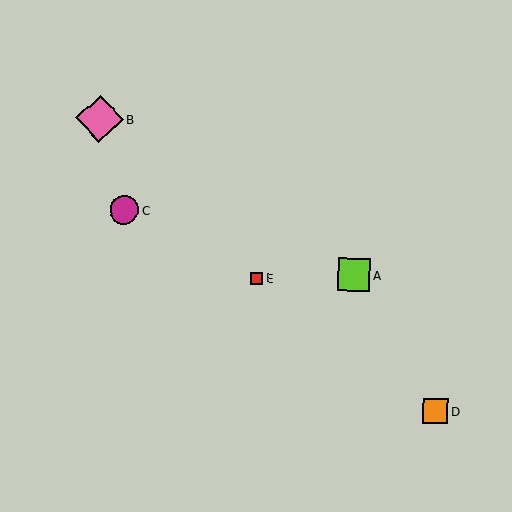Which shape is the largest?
The pink diamond (labeled B) is the largest.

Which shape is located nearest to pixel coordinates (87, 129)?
The pink diamond (labeled B) at (100, 119) is nearest to that location.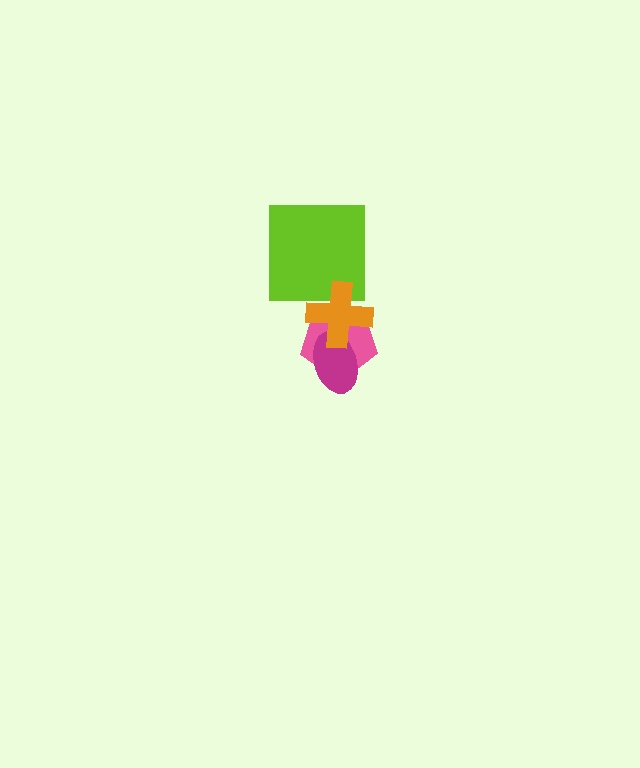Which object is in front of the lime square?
The orange cross is in front of the lime square.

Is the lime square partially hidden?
Yes, it is partially covered by another shape.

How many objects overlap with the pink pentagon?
2 objects overlap with the pink pentagon.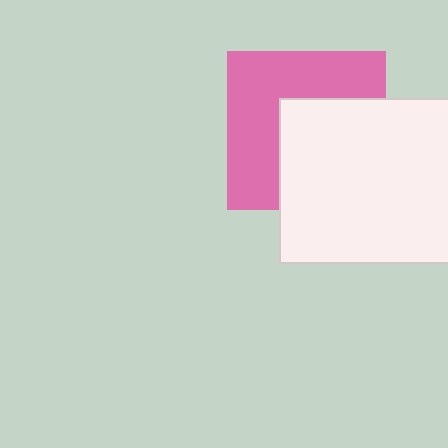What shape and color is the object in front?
The object in front is a white rectangle.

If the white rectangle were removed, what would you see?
You would see the complete pink square.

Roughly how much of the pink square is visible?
About half of it is visible (roughly 52%).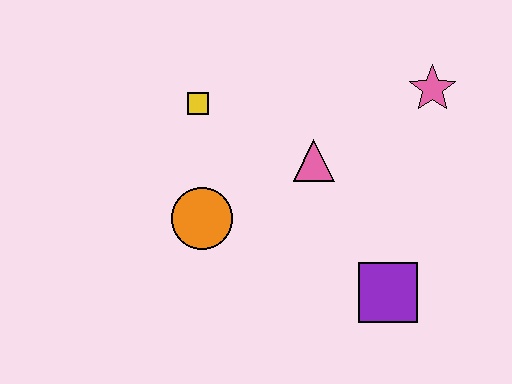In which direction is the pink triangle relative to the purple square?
The pink triangle is above the purple square.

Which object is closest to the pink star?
The pink triangle is closest to the pink star.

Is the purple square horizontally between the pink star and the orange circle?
Yes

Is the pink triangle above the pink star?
No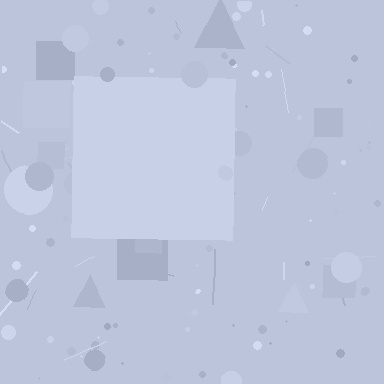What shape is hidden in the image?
A square is hidden in the image.